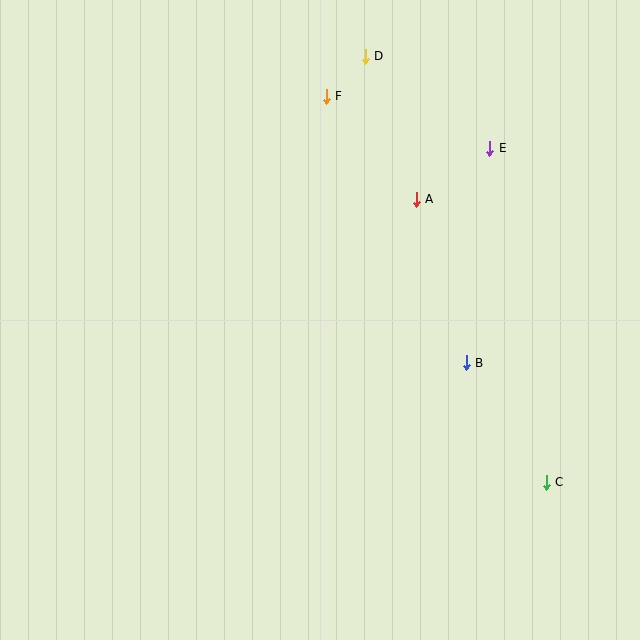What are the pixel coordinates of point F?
Point F is at (326, 96).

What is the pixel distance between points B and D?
The distance between B and D is 322 pixels.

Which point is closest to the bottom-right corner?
Point C is closest to the bottom-right corner.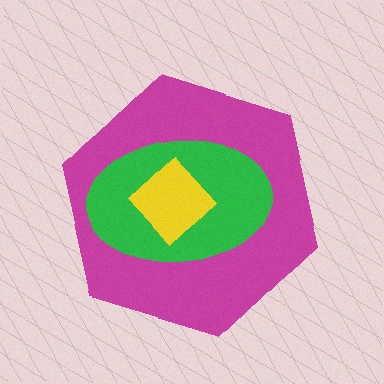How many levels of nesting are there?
3.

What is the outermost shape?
The magenta hexagon.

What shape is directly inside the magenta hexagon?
The green ellipse.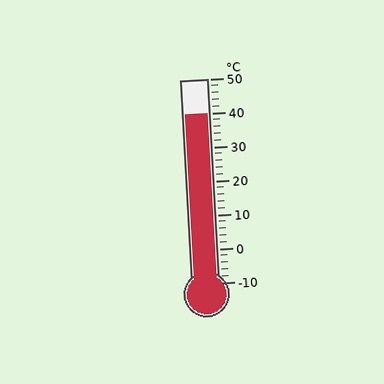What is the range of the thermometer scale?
The thermometer scale ranges from -10°C to 50°C.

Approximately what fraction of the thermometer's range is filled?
The thermometer is filled to approximately 85% of its range.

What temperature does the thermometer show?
The thermometer shows approximately 40°C.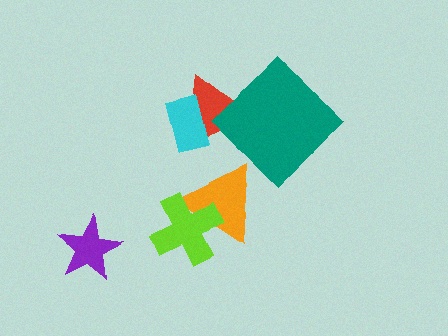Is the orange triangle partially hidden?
Yes, it is partially covered by another shape.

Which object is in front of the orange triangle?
The lime cross is in front of the orange triangle.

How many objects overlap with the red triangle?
2 objects overlap with the red triangle.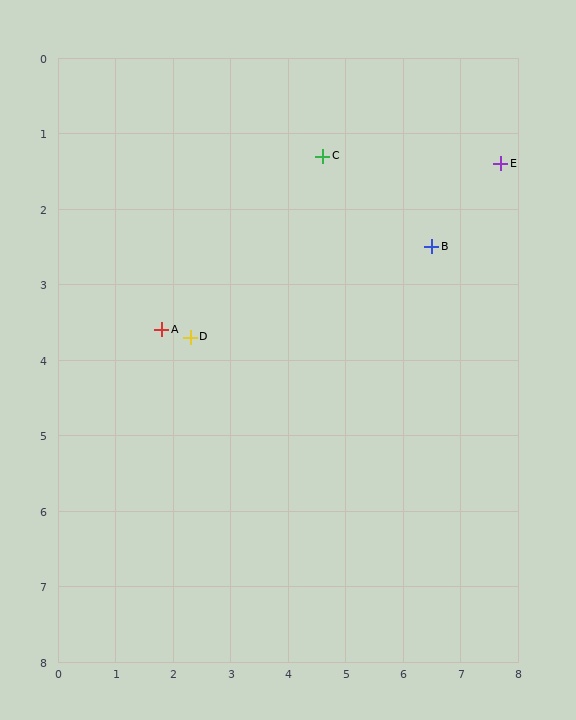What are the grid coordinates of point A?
Point A is at approximately (1.8, 3.6).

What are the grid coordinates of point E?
Point E is at approximately (7.7, 1.4).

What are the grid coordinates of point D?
Point D is at approximately (2.3, 3.7).